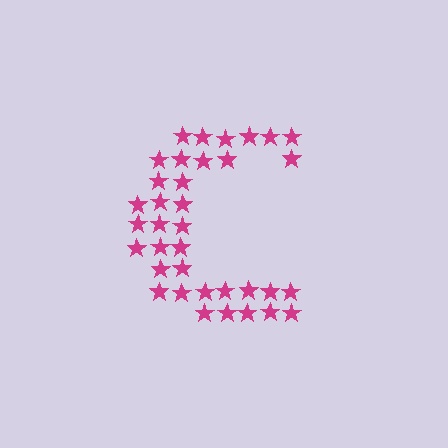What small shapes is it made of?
It is made of small stars.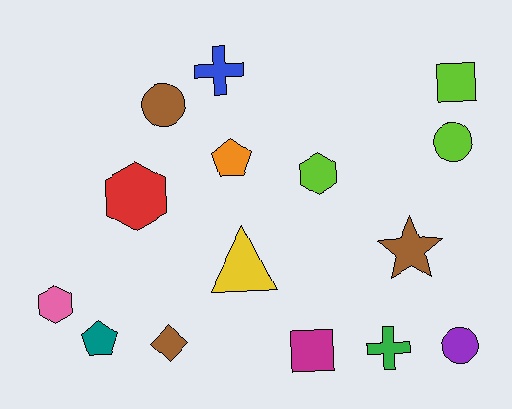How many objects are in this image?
There are 15 objects.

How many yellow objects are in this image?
There is 1 yellow object.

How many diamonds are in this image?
There is 1 diamond.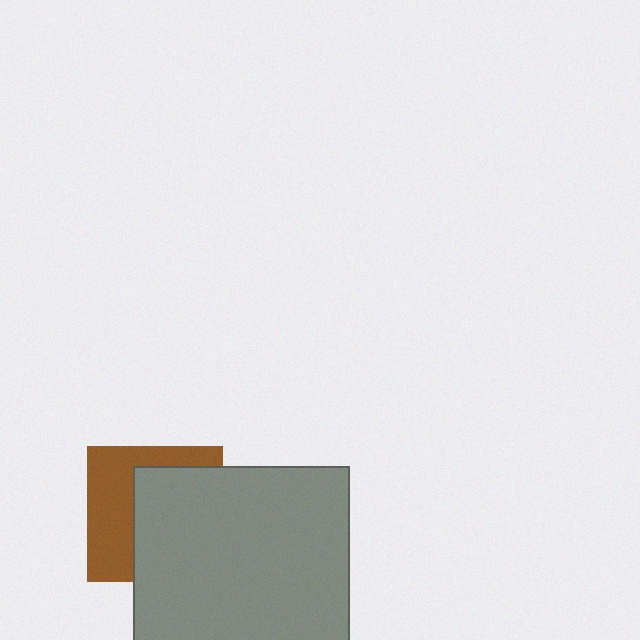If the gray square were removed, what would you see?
You would see the complete brown square.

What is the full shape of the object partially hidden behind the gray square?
The partially hidden object is a brown square.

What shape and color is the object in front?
The object in front is a gray square.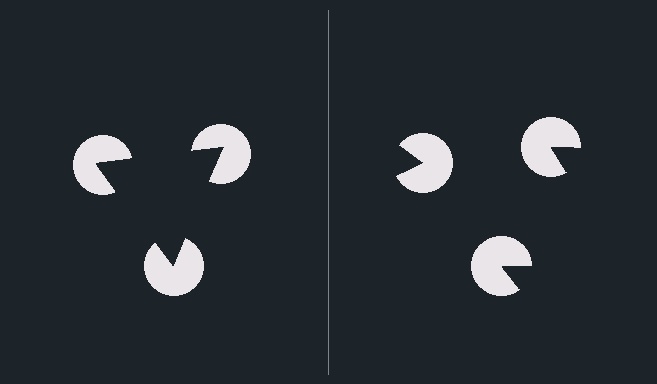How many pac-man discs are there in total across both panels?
6 — 3 on each side.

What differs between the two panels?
The pac-man discs are positioned identically on both sides; only the wedge orientations differ. On the left they align to a triangle; on the right they are misaligned.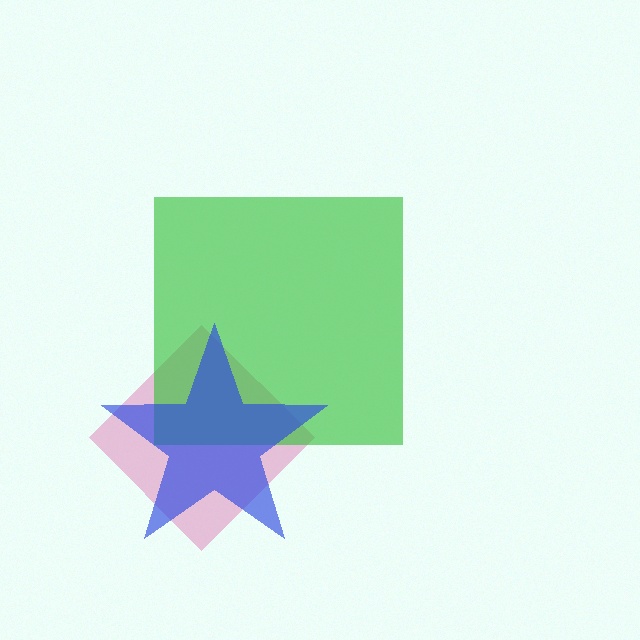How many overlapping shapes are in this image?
There are 3 overlapping shapes in the image.